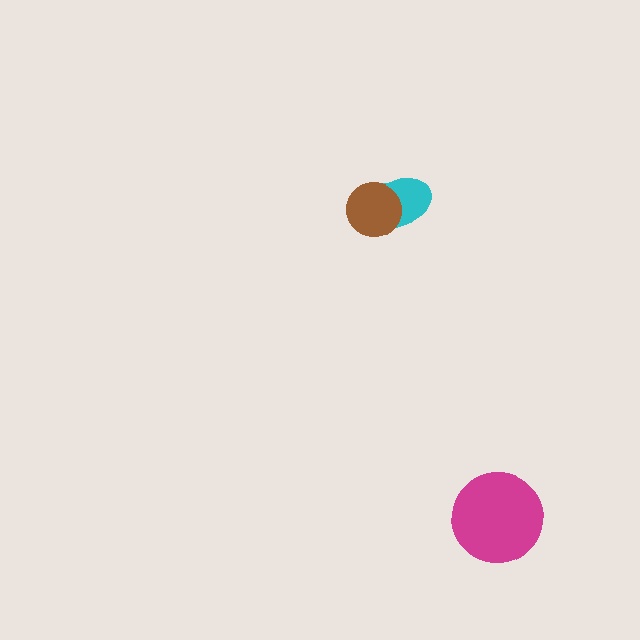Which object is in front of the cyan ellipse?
The brown circle is in front of the cyan ellipse.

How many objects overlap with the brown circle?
1 object overlaps with the brown circle.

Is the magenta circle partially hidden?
No, no other shape covers it.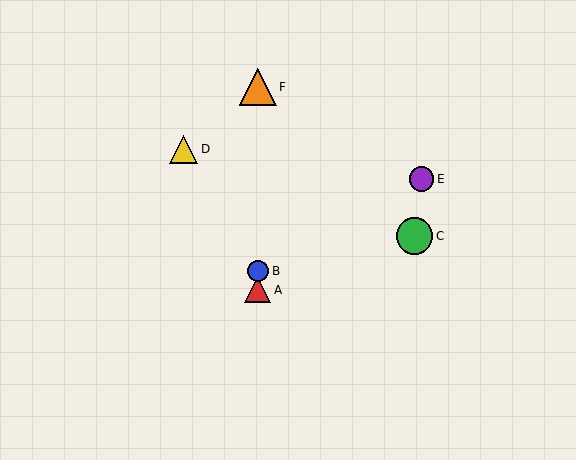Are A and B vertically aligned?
Yes, both are at x≈258.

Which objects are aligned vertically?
Objects A, B, F are aligned vertically.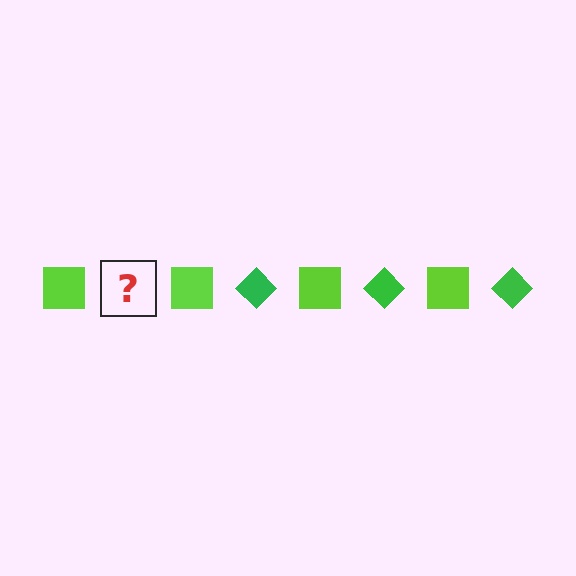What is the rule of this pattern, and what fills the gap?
The rule is that the pattern alternates between lime square and green diamond. The gap should be filled with a green diamond.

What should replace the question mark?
The question mark should be replaced with a green diamond.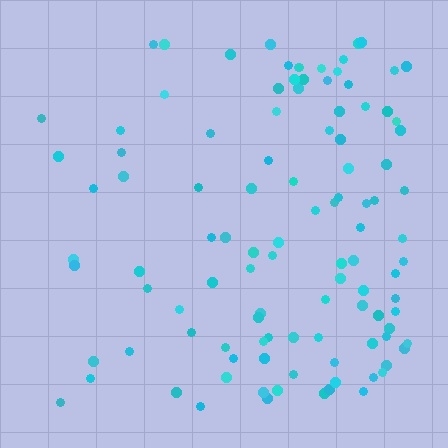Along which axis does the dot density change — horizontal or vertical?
Horizontal.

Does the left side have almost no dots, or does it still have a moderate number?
Still a moderate number, just noticeably fewer than the right.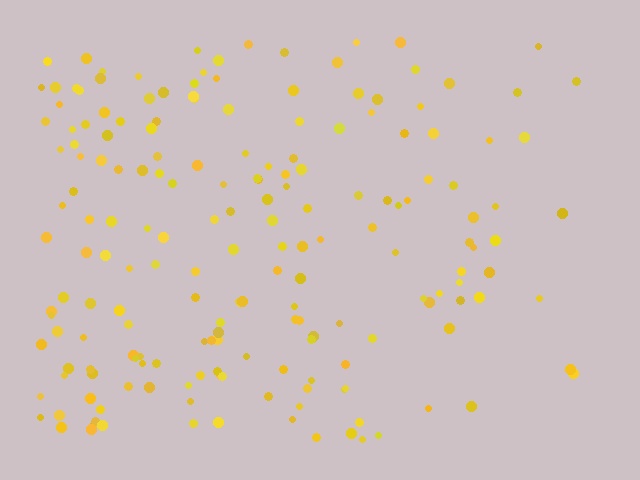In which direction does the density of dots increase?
From right to left, with the left side densest.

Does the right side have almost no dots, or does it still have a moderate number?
Still a moderate number, just noticeably fewer than the left.